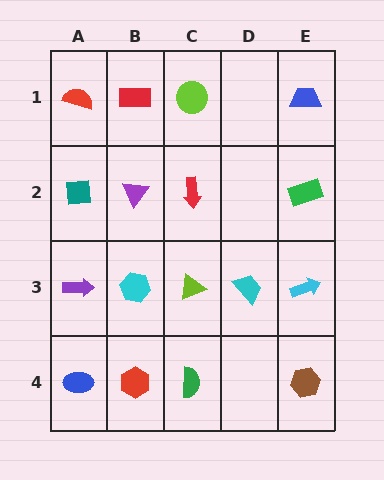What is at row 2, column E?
A green rectangle.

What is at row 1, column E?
A blue trapezoid.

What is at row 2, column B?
A purple triangle.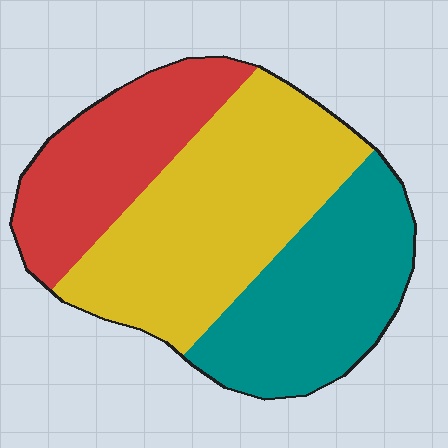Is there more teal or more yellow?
Yellow.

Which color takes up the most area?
Yellow, at roughly 45%.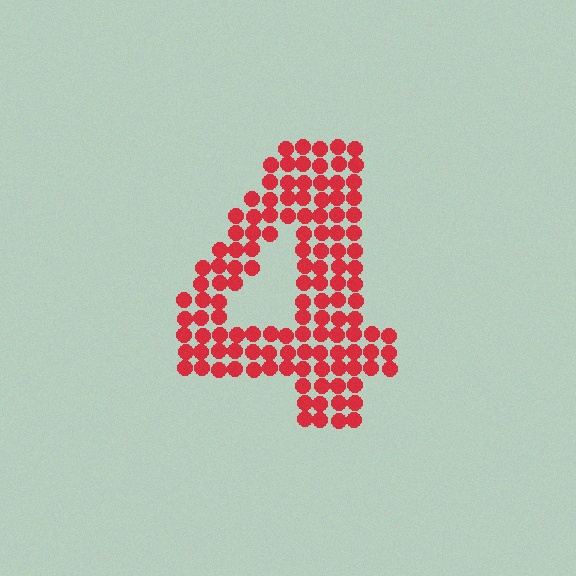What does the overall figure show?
The overall figure shows the digit 4.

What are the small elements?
The small elements are circles.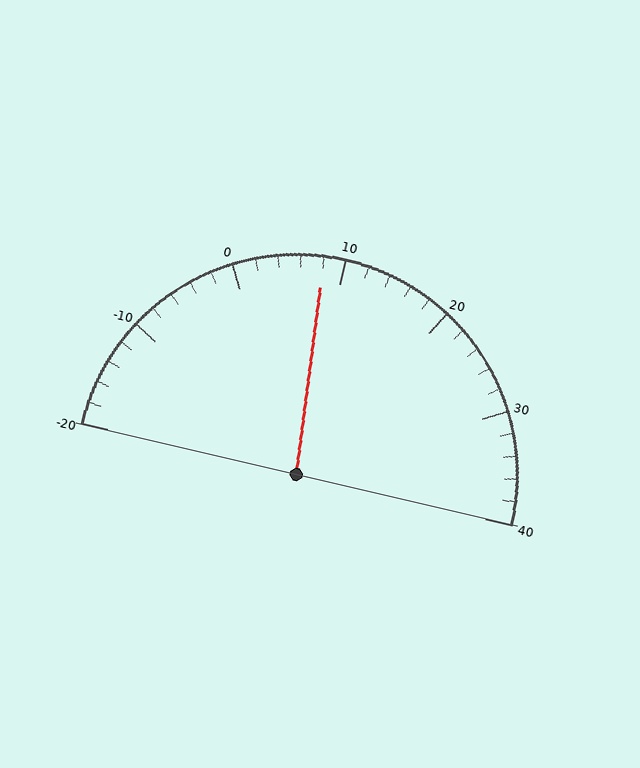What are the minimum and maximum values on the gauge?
The gauge ranges from -20 to 40.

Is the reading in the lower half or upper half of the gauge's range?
The reading is in the lower half of the range (-20 to 40).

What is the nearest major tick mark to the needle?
The nearest major tick mark is 10.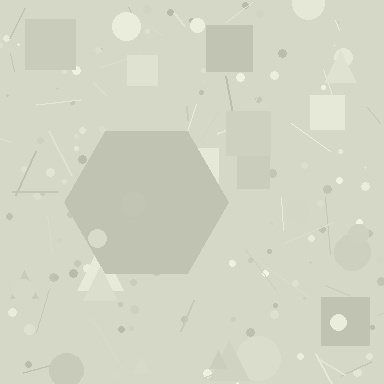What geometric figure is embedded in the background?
A hexagon is embedded in the background.